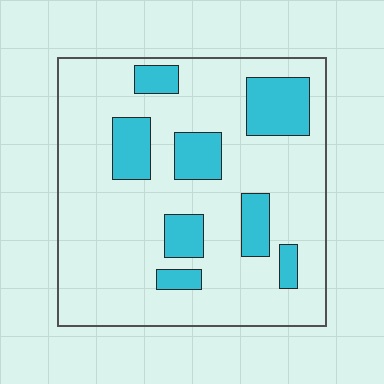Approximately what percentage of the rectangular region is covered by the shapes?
Approximately 20%.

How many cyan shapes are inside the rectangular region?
8.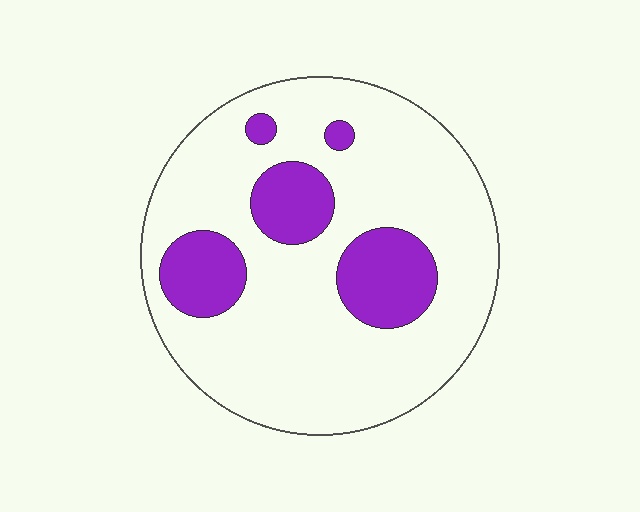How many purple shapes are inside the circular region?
5.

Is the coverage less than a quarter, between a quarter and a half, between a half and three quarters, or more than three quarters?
Less than a quarter.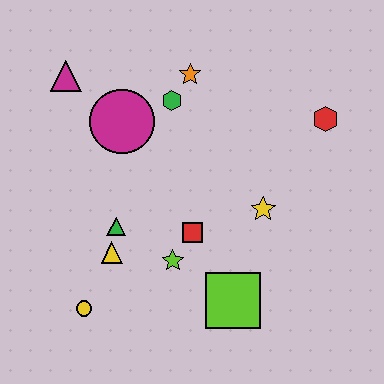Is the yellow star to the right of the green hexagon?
Yes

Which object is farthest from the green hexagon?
The yellow circle is farthest from the green hexagon.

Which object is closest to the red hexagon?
The yellow star is closest to the red hexagon.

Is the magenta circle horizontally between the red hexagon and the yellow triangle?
Yes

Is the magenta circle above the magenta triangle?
No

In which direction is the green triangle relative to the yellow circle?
The green triangle is above the yellow circle.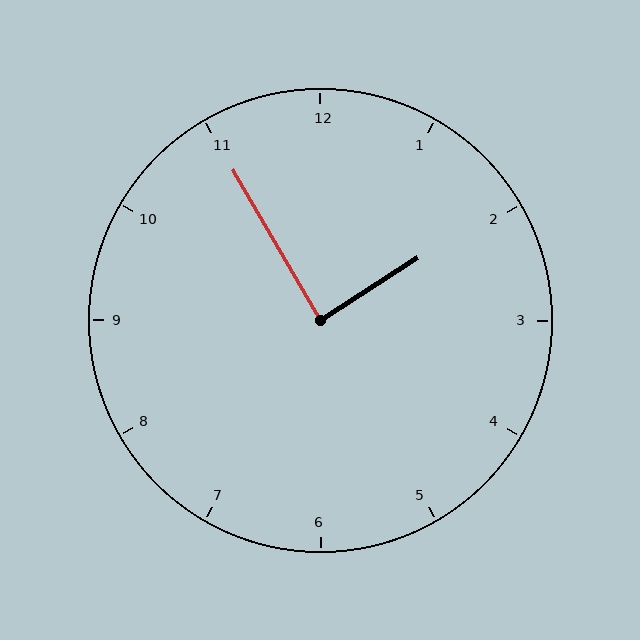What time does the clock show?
1:55.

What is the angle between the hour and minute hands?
Approximately 88 degrees.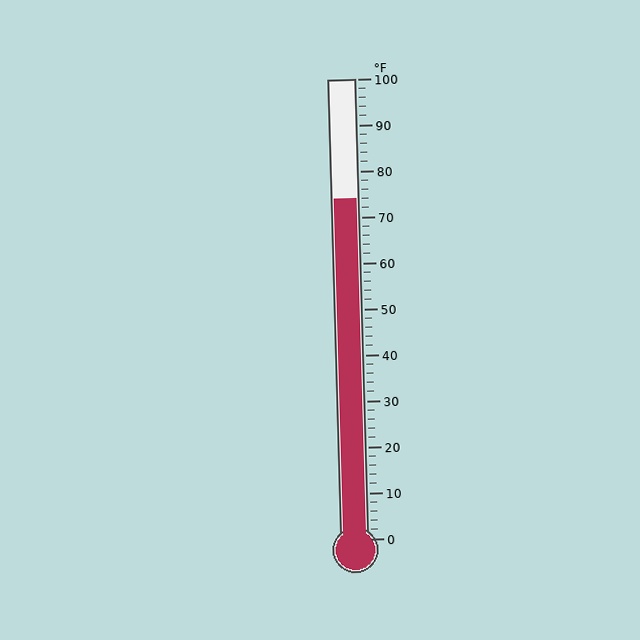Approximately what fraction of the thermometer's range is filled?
The thermometer is filled to approximately 75% of its range.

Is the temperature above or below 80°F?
The temperature is below 80°F.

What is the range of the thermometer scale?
The thermometer scale ranges from 0°F to 100°F.